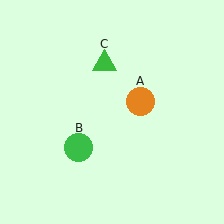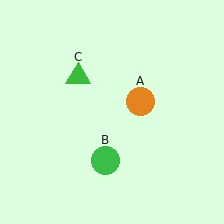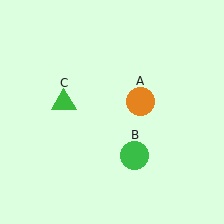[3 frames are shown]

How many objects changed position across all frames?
2 objects changed position: green circle (object B), green triangle (object C).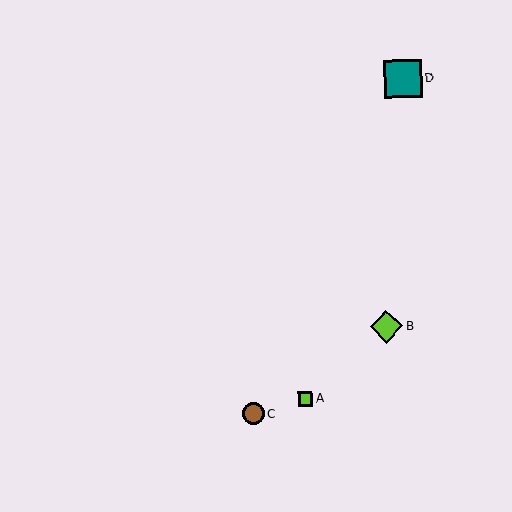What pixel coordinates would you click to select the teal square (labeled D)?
Click at (403, 78) to select the teal square D.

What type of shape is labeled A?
Shape A is a lime square.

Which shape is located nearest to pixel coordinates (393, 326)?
The lime diamond (labeled B) at (386, 327) is nearest to that location.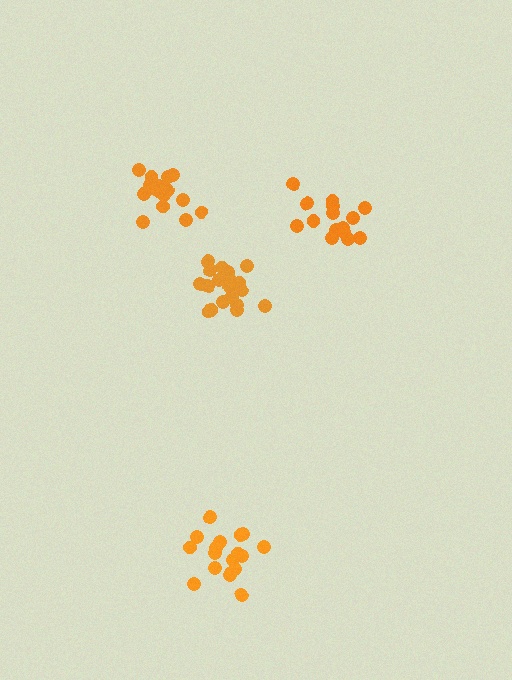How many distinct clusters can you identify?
There are 4 distinct clusters.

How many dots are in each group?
Group 1: 19 dots, Group 2: 15 dots, Group 3: 18 dots, Group 4: 16 dots (68 total).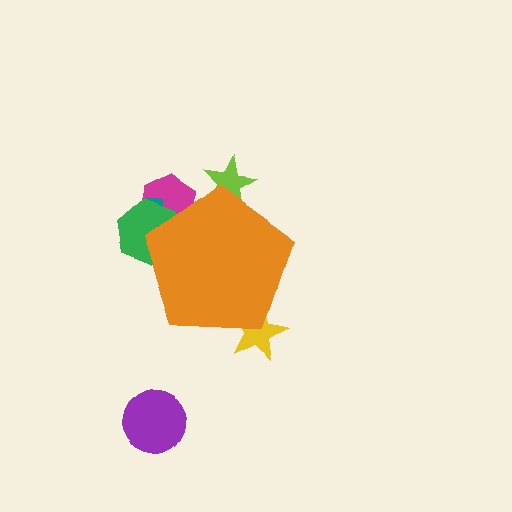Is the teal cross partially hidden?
Yes, the teal cross is partially hidden behind the orange pentagon.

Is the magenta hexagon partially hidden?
Yes, the magenta hexagon is partially hidden behind the orange pentagon.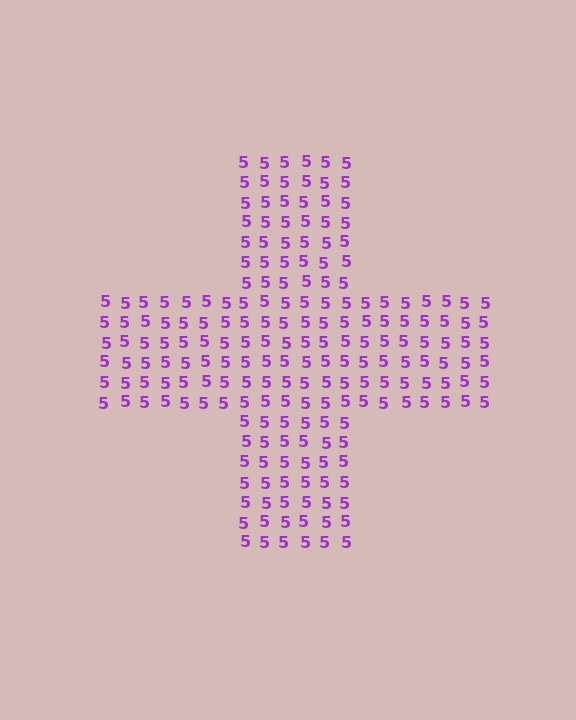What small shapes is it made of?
It is made of small digit 5's.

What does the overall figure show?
The overall figure shows a cross.